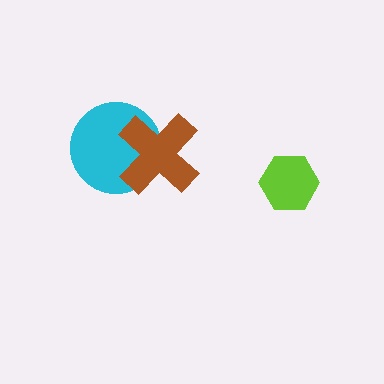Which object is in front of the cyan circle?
The brown cross is in front of the cyan circle.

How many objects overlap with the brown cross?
1 object overlaps with the brown cross.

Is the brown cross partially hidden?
No, no other shape covers it.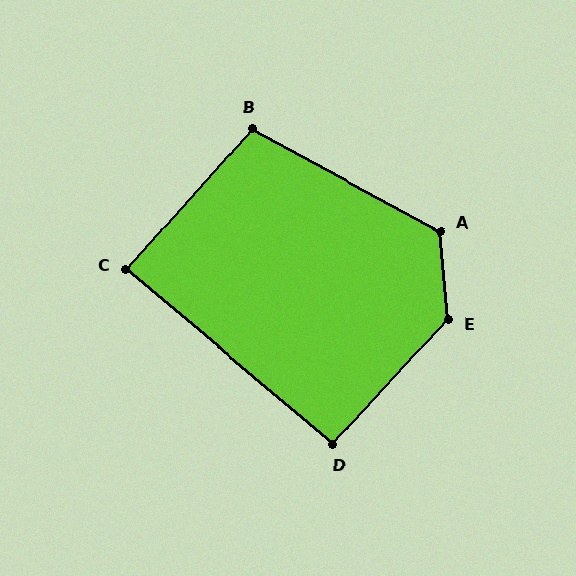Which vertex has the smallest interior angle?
C, at approximately 88 degrees.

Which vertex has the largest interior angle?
E, at approximately 133 degrees.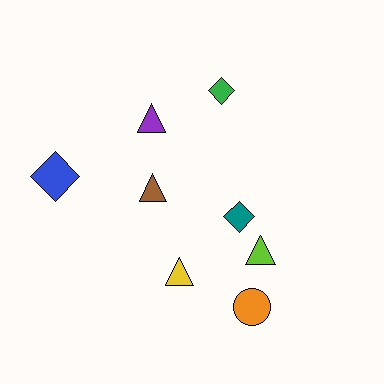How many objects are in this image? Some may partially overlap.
There are 8 objects.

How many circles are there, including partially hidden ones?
There is 1 circle.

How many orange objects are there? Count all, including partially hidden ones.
There is 1 orange object.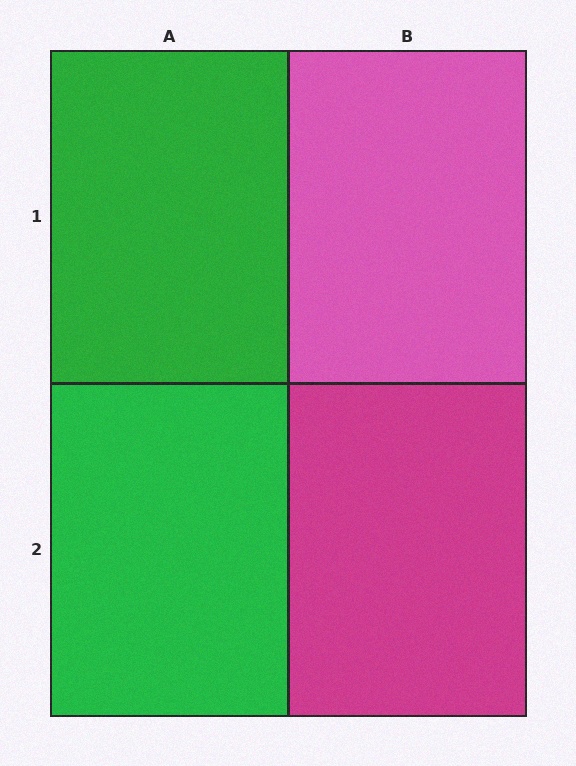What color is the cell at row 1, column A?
Green.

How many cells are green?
2 cells are green.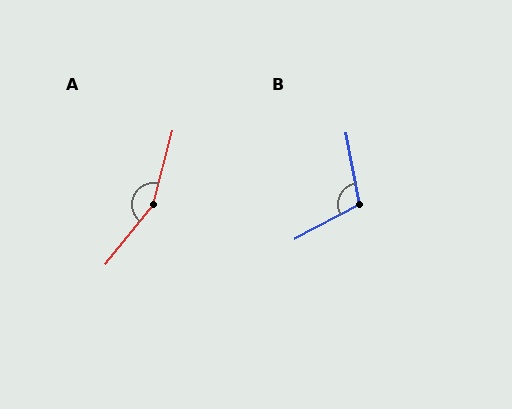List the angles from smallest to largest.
B (108°), A (155°).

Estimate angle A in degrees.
Approximately 155 degrees.